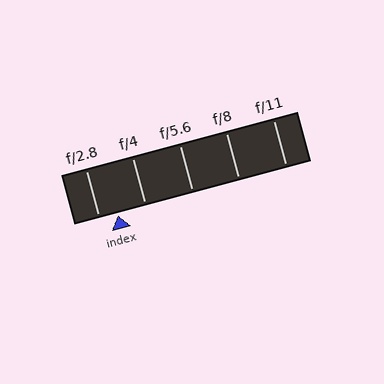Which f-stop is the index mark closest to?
The index mark is closest to f/2.8.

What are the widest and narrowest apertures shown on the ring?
The widest aperture shown is f/2.8 and the narrowest is f/11.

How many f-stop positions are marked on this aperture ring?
There are 5 f-stop positions marked.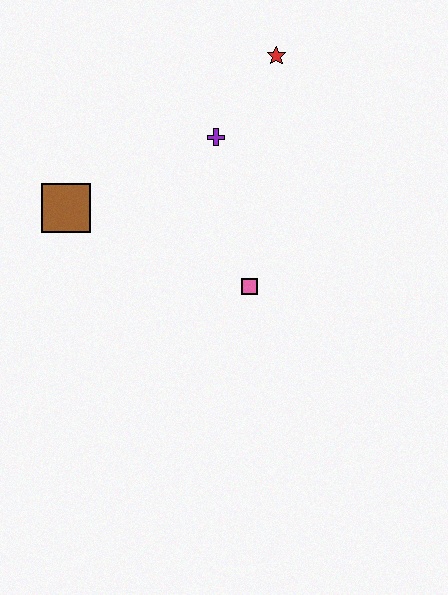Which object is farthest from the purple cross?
The brown square is farthest from the purple cross.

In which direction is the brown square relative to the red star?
The brown square is to the left of the red star.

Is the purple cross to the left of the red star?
Yes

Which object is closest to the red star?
The purple cross is closest to the red star.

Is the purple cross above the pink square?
Yes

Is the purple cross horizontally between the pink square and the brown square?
Yes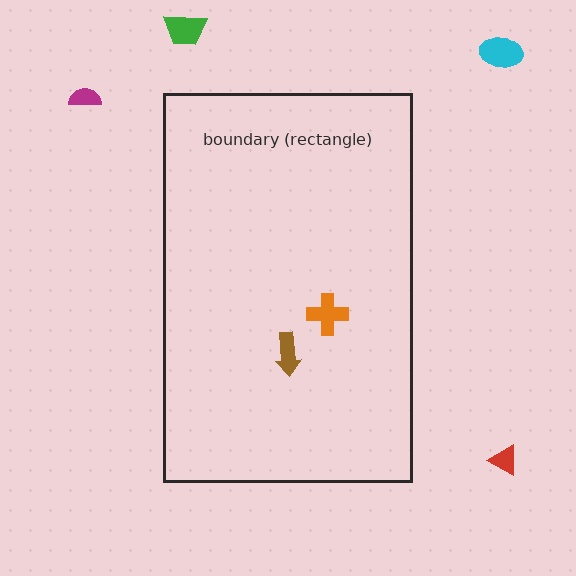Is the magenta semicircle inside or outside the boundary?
Outside.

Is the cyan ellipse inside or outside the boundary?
Outside.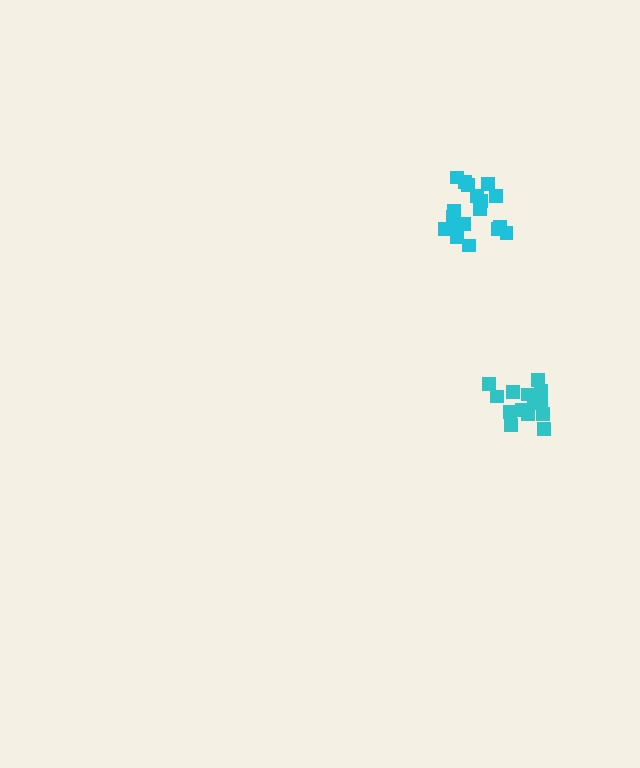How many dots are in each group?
Group 1: 18 dots, Group 2: 15 dots (33 total).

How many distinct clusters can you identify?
There are 2 distinct clusters.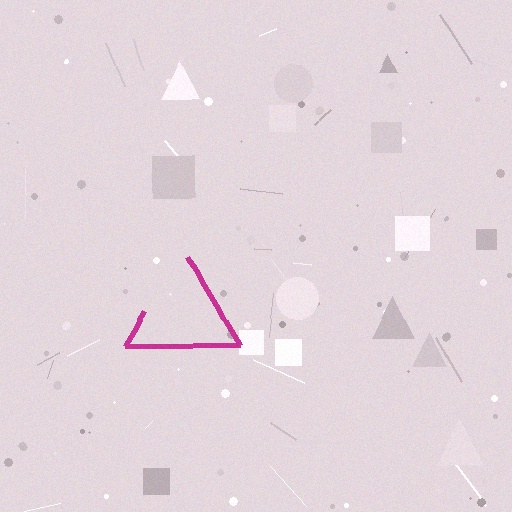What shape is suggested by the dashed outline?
The dashed outline suggests a triangle.